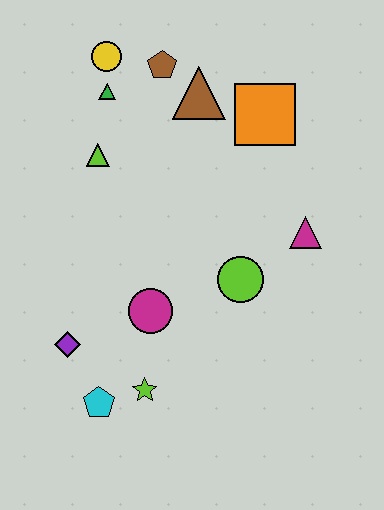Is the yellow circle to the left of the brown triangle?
Yes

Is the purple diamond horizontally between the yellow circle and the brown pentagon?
No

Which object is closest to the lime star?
The cyan pentagon is closest to the lime star.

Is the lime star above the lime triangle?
No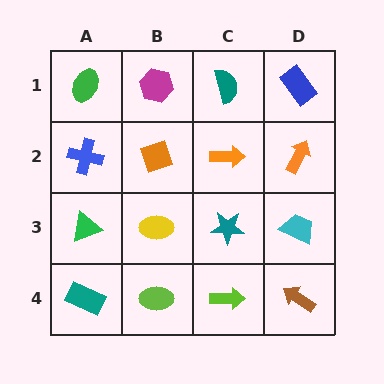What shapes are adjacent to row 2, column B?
A magenta hexagon (row 1, column B), a yellow ellipse (row 3, column B), a blue cross (row 2, column A), an orange arrow (row 2, column C).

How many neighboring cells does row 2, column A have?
3.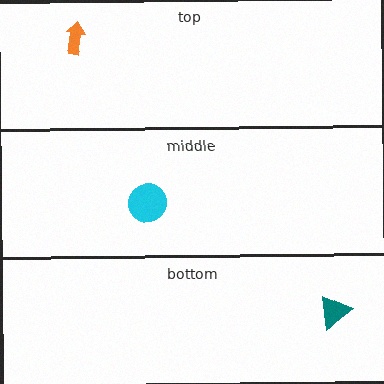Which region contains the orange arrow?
The top region.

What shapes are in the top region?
The orange arrow.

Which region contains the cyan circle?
The middle region.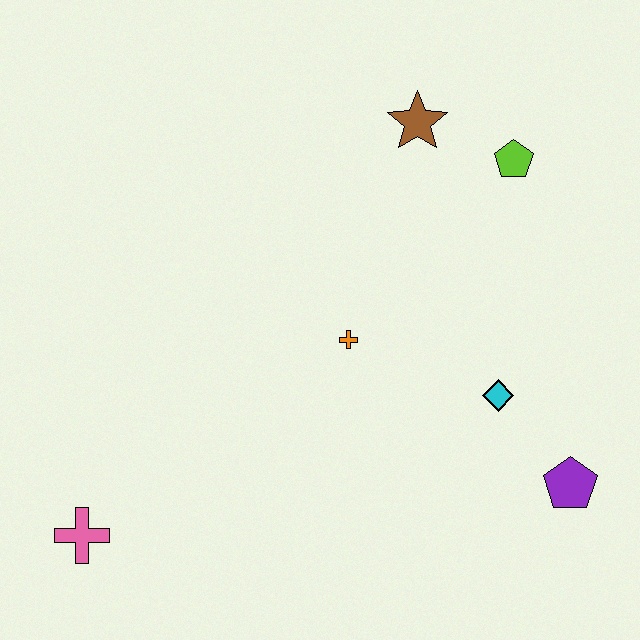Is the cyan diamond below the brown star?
Yes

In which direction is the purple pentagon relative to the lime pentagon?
The purple pentagon is below the lime pentagon.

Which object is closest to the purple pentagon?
The cyan diamond is closest to the purple pentagon.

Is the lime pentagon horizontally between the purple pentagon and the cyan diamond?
Yes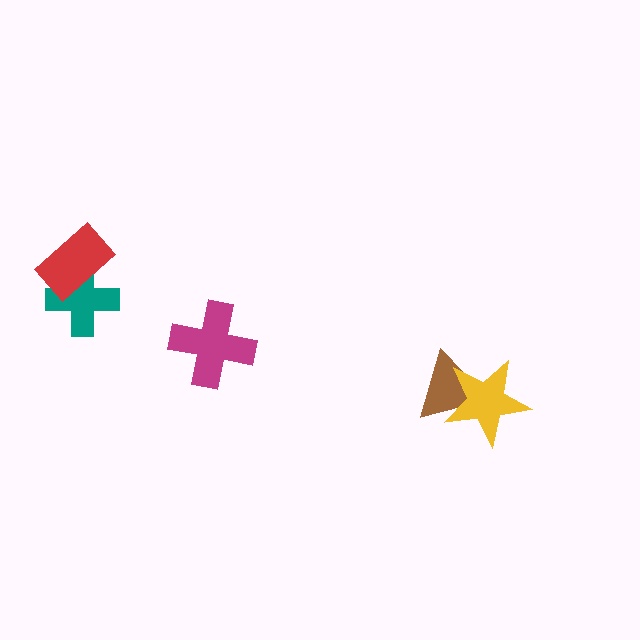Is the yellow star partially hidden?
No, no other shape covers it.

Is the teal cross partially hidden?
Yes, it is partially covered by another shape.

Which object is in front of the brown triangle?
The yellow star is in front of the brown triangle.